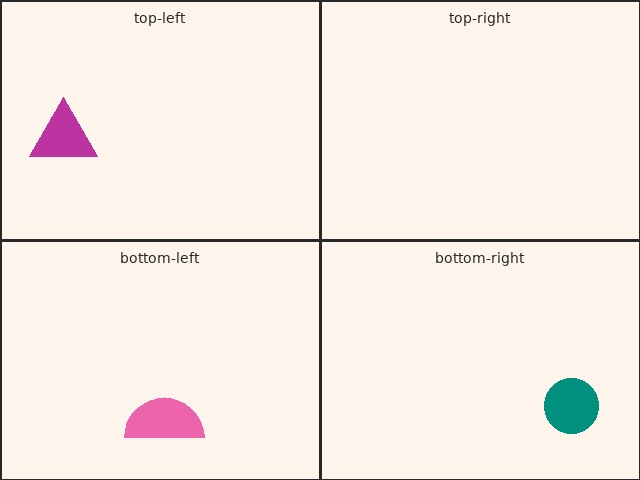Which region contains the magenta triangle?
The top-left region.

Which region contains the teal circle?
The bottom-right region.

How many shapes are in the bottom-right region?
1.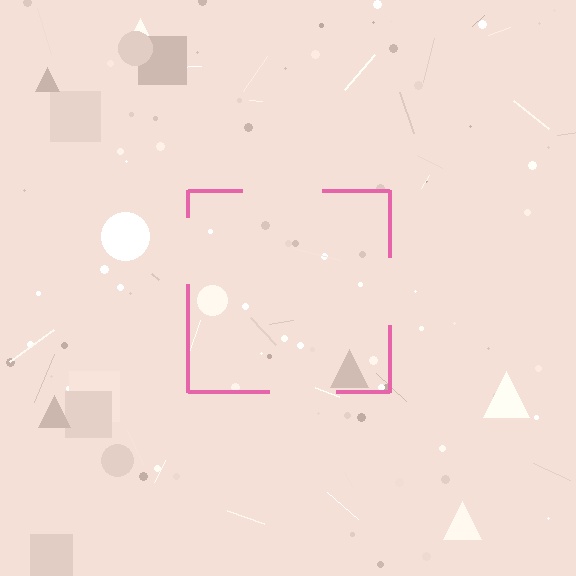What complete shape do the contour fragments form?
The contour fragments form a square.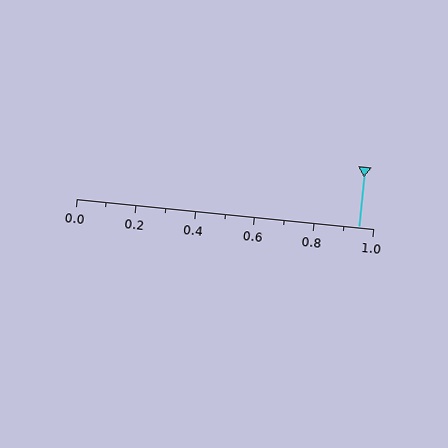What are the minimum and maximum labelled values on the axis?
The axis runs from 0.0 to 1.0.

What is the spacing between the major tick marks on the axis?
The major ticks are spaced 0.2 apart.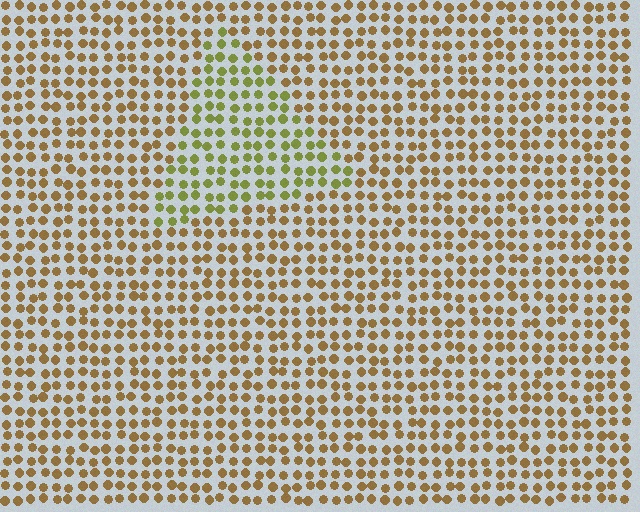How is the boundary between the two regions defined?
The boundary is defined purely by a slight shift in hue (about 38 degrees). Spacing, size, and orientation are identical on both sides.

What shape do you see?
I see a triangle.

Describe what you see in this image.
The image is filled with small brown elements in a uniform arrangement. A triangle-shaped region is visible where the elements are tinted to a slightly different hue, forming a subtle color boundary.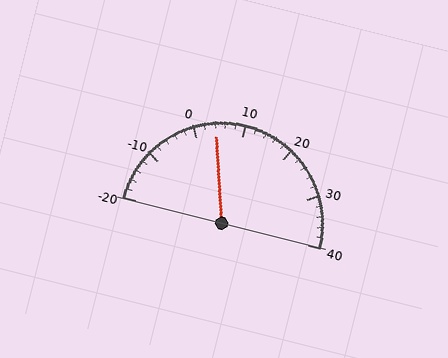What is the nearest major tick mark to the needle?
The nearest major tick mark is 0.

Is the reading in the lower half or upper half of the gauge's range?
The reading is in the lower half of the range (-20 to 40).